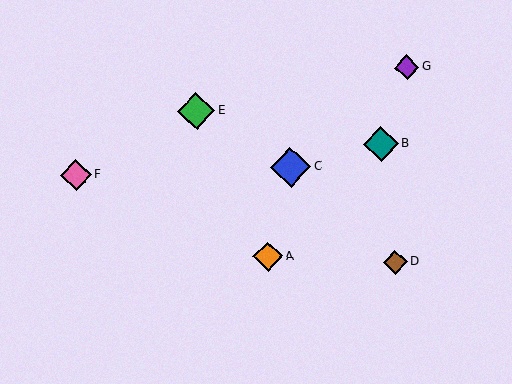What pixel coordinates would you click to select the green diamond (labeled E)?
Click at (196, 111) to select the green diamond E.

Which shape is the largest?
The blue diamond (labeled C) is the largest.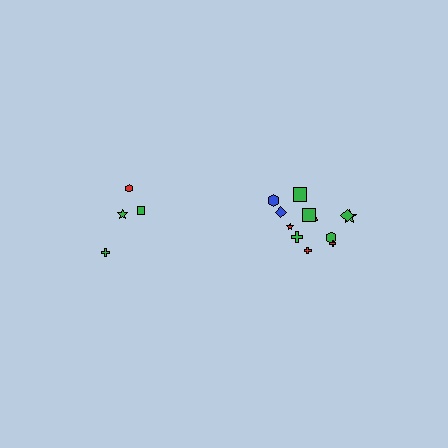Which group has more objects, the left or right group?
The right group.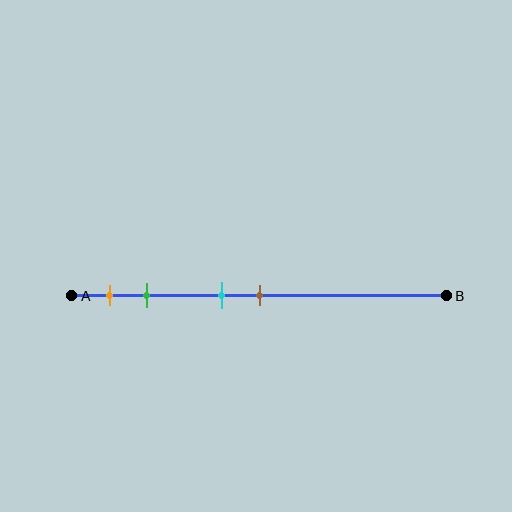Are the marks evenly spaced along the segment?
No, the marks are not evenly spaced.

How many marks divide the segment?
There are 4 marks dividing the segment.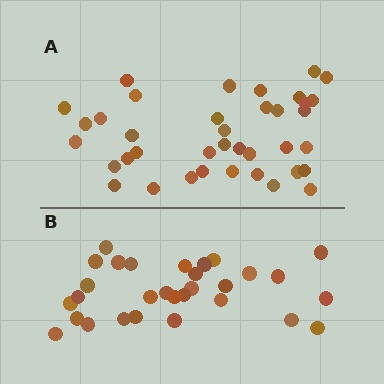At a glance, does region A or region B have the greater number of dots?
Region A (the top region) has more dots.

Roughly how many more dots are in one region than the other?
Region A has roughly 8 or so more dots than region B.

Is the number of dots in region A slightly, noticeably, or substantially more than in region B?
Region A has noticeably more, but not dramatically so. The ratio is roughly 1.3 to 1.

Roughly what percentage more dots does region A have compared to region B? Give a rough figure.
About 25% more.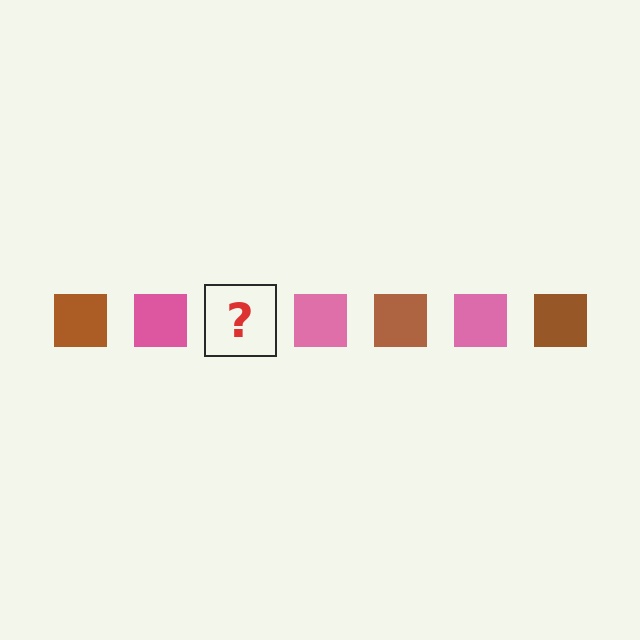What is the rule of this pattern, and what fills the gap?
The rule is that the pattern cycles through brown, pink squares. The gap should be filled with a brown square.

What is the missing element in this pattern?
The missing element is a brown square.